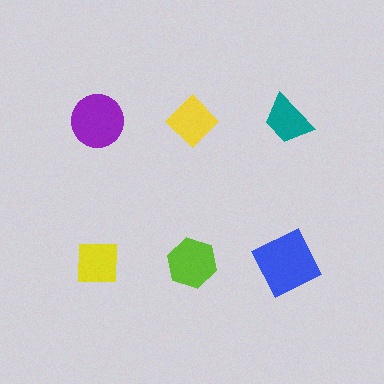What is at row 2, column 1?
A yellow square.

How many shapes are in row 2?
3 shapes.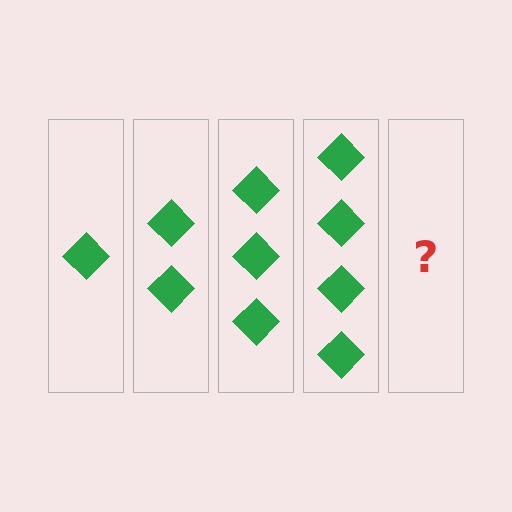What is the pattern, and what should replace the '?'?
The pattern is that each step adds one more diamond. The '?' should be 5 diamonds.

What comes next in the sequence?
The next element should be 5 diamonds.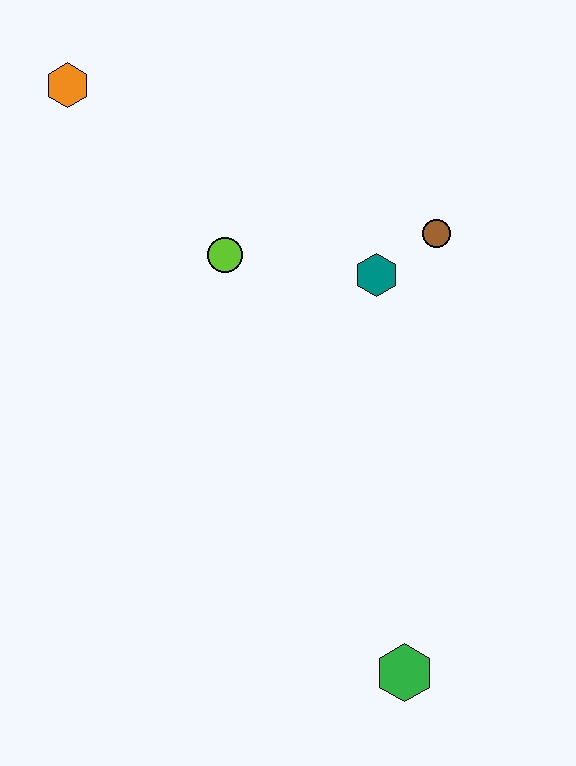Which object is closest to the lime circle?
The teal hexagon is closest to the lime circle.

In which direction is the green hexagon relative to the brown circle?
The green hexagon is below the brown circle.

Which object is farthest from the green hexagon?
The orange hexagon is farthest from the green hexagon.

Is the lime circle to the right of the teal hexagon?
No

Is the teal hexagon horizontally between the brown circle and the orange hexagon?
Yes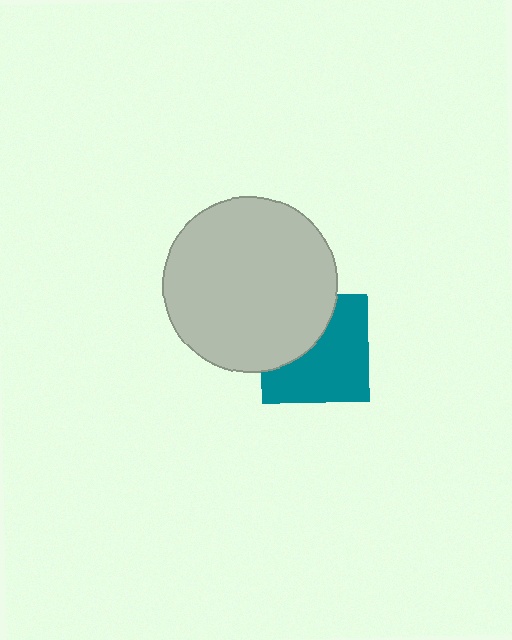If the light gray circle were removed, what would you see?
You would see the complete teal square.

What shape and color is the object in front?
The object in front is a light gray circle.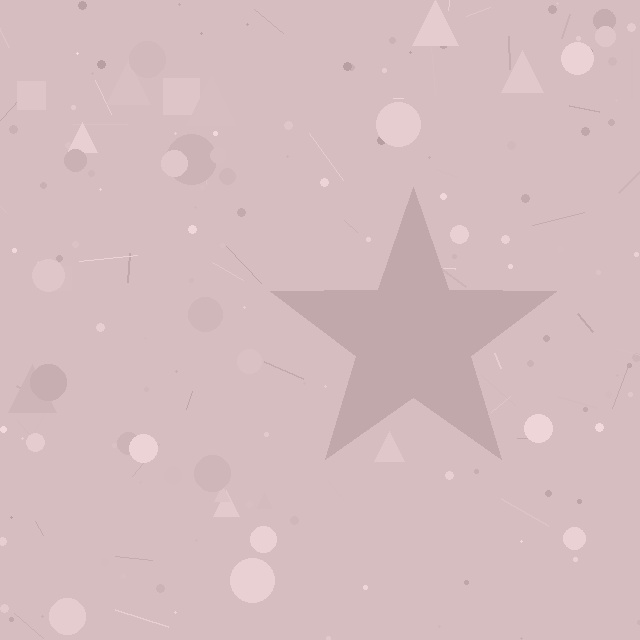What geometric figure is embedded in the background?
A star is embedded in the background.